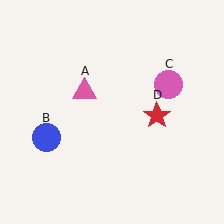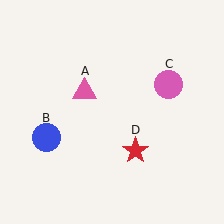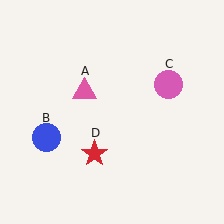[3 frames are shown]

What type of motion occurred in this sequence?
The red star (object D) rotated clockwise around the center of the scene.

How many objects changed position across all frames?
1 object changed position: red star (object D).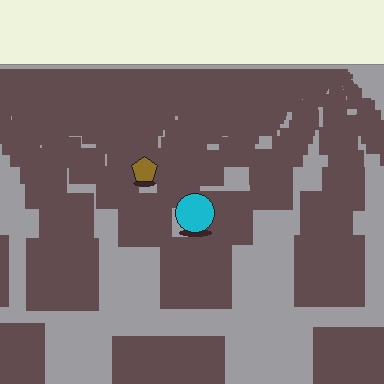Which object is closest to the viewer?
The cyan circle is closest. The texture marks near it are larger and more spread out.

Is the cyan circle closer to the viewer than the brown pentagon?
Yes. The cyan circle is closer — you can tell from the texture gradient: the ground texture is coarser near it.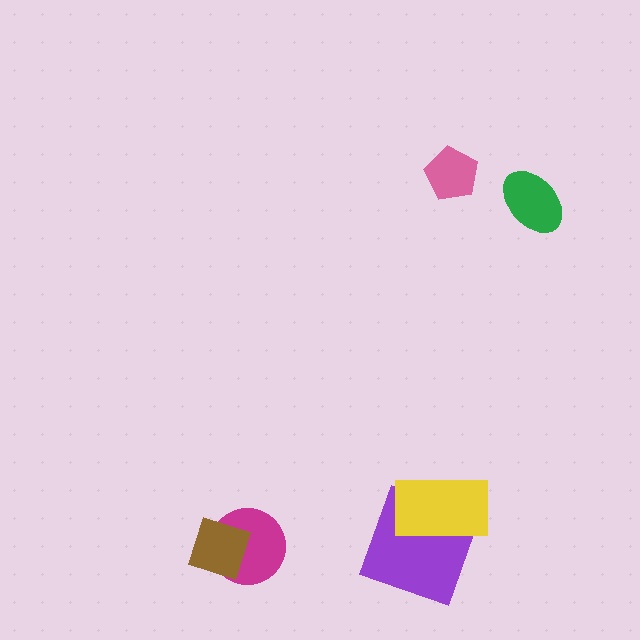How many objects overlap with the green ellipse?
0 objects overlap with the green ellipse.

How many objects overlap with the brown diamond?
1 object overlaps with the brown diamond.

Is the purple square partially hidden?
Yes, it is partially covered by another shape.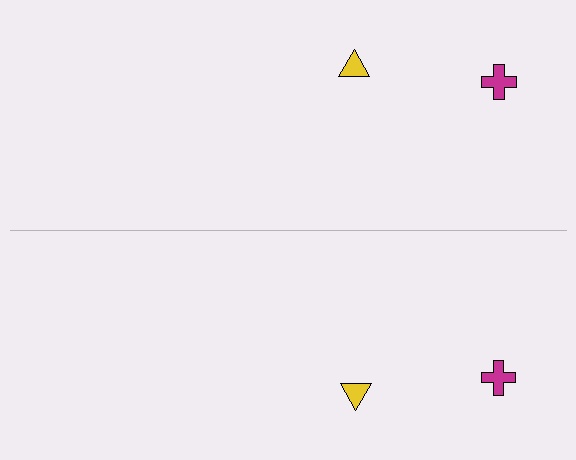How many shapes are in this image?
There are 4 shapes in this image.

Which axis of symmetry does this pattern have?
The pattern has a horizontal axis of symmetry running through the center of the image.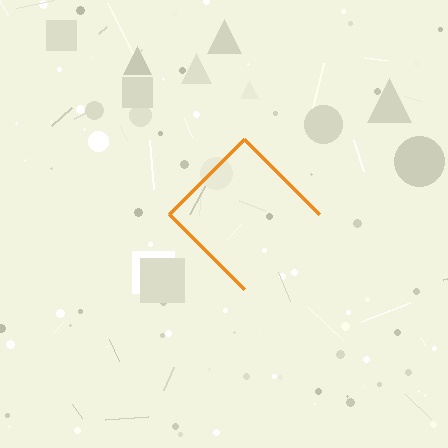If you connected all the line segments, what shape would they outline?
They would outline a diamond.